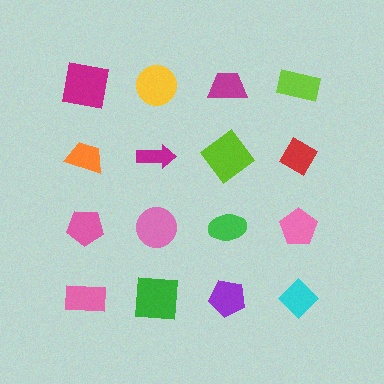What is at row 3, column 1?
A pink pentagon.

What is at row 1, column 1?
A magenta square.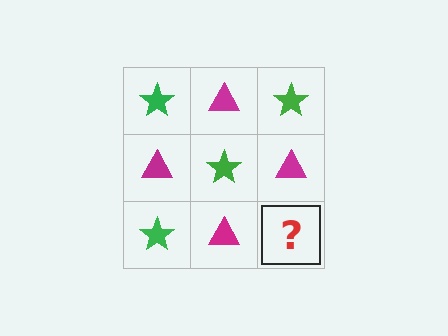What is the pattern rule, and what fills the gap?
The rule is that it alternates green star and magenta triangle in a checkerboard pattern. The gap should be filled with a green star.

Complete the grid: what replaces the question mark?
The question mark should be replaced with a green star.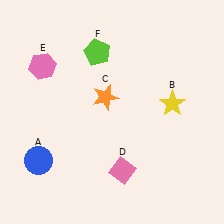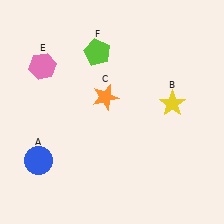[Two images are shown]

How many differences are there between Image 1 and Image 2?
There is 1 difference between the two images.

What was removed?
The pink diamond (D) was removed in Image 2.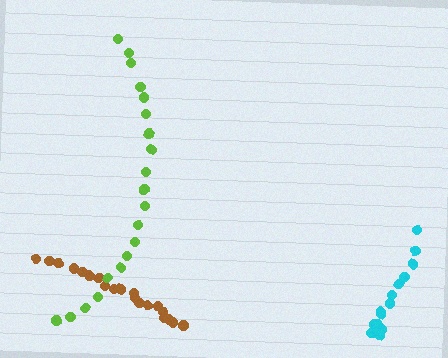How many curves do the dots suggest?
There are 3 distinct paths.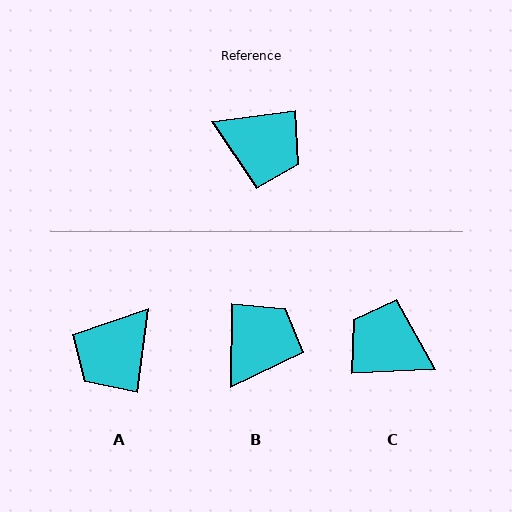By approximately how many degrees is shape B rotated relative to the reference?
Approximately 82 degrees counter-clockwise.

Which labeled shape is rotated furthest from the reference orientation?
C, about 175 degrees away.